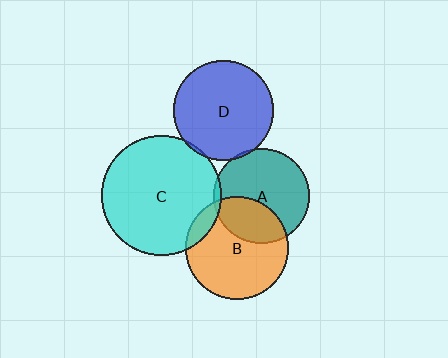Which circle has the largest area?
Circle C (cyan).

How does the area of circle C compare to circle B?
Approximately 1.4 times.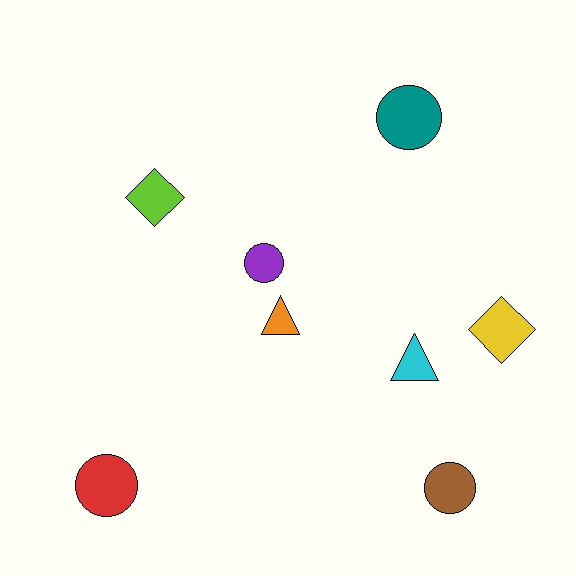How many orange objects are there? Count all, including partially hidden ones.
There is 1 orange object.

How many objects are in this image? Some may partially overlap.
There are 8 objects.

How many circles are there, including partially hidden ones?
There are 4 circles.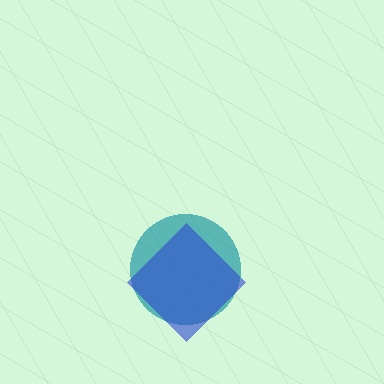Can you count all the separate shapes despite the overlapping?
Yes, there are 2 separate shapes.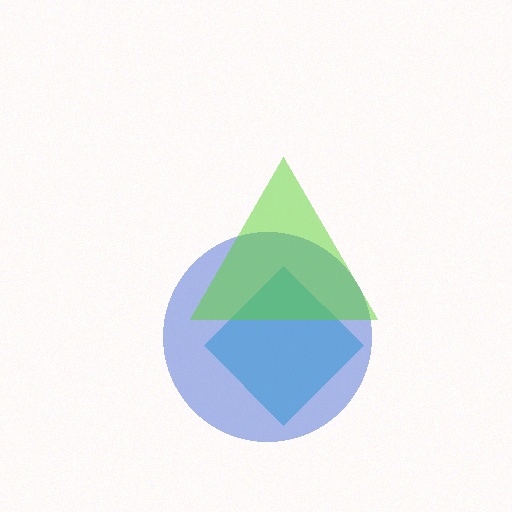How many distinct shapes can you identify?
There are 3 distinct shapes: a cyan diamond, a blue circle, a lime triangle.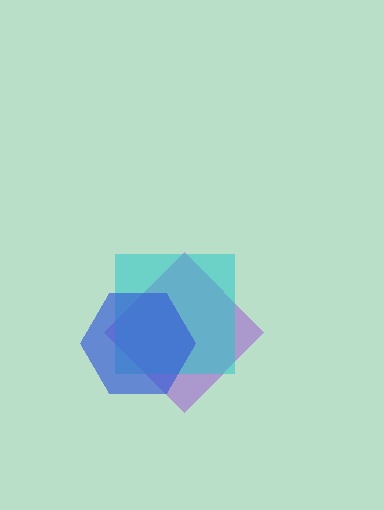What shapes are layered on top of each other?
The layered shapes are: a purple diamond, a cyan square, a blue hexagon.